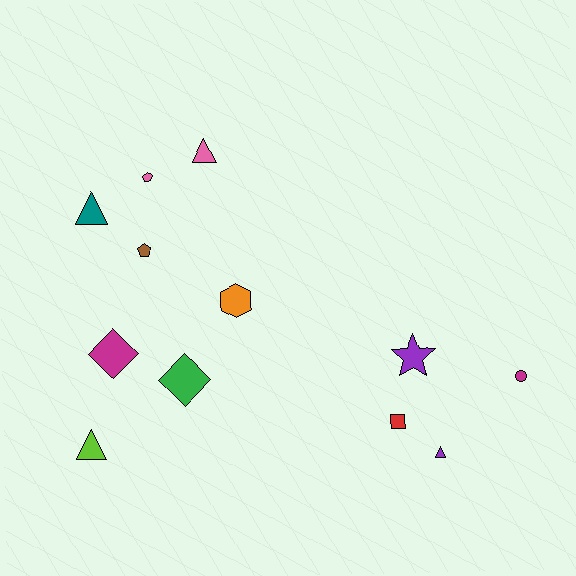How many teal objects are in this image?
There is 1 teal object.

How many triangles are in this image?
There are 4 triangles.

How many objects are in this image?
There are 12 objects.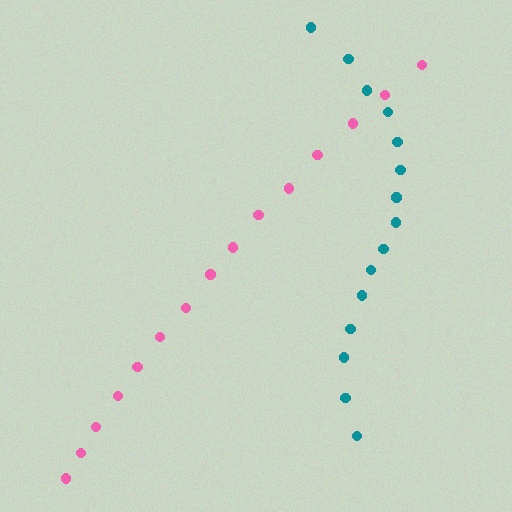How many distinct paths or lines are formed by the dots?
There are 2 distinct paths.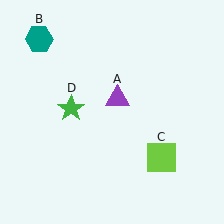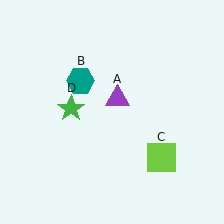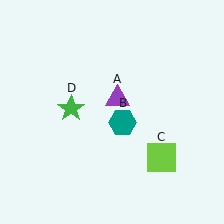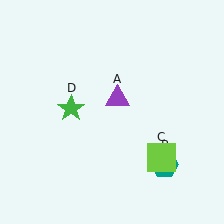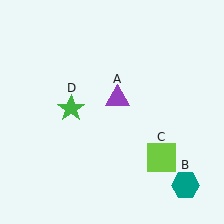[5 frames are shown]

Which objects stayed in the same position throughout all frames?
Purple triangle (object A) and lime square (object C) and green star (object D) remained stationary.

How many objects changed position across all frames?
1 object changed position: teal hexagon (object B).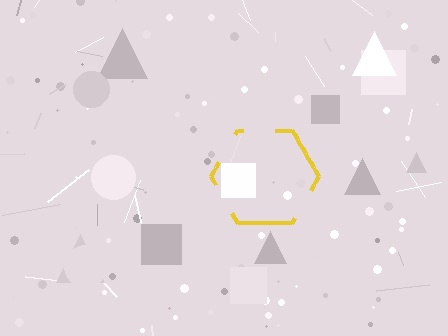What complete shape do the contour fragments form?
The contour fragments form a hexagon.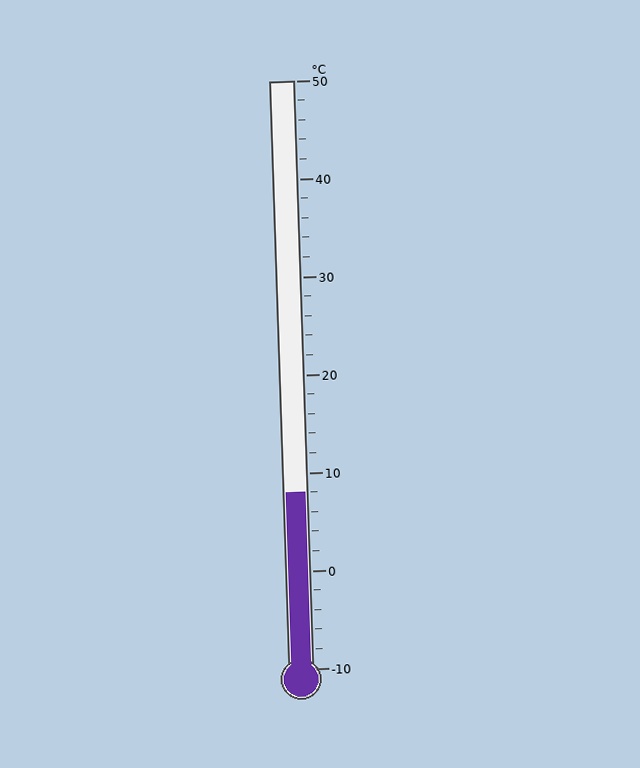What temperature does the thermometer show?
The thermometer shows approximately 8°C.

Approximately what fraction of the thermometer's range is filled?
The thermometer is filled to approximately 30% of its range.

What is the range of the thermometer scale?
The thermometer scale ranges from -10°C to 50°C.